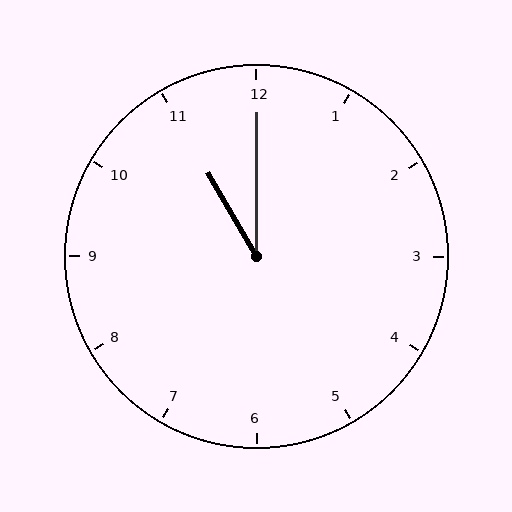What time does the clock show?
11:00.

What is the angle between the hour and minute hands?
Approximately 30 degrees.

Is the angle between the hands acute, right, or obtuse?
It is acute.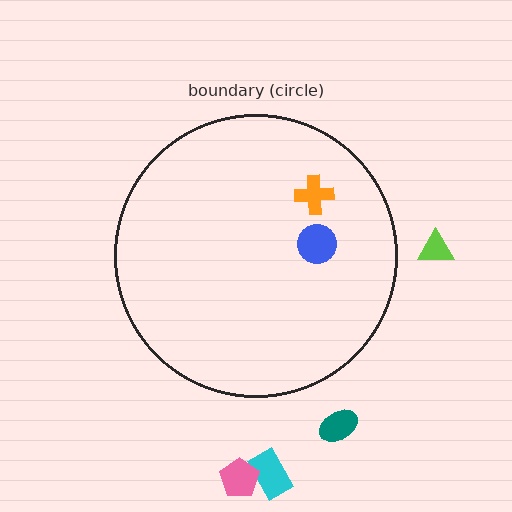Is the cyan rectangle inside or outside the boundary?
Outside.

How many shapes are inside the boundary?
2 inside, 4 outside.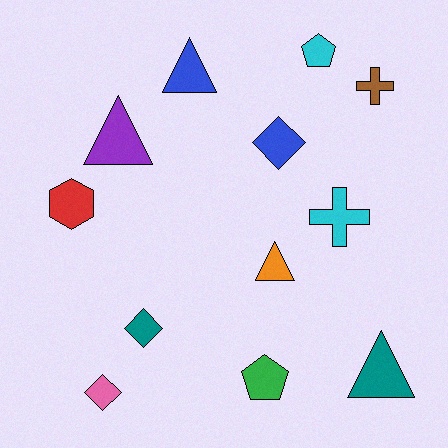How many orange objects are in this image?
There is 1 orange object.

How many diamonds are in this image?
There are 3 diamonds.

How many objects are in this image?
There are 12 objects.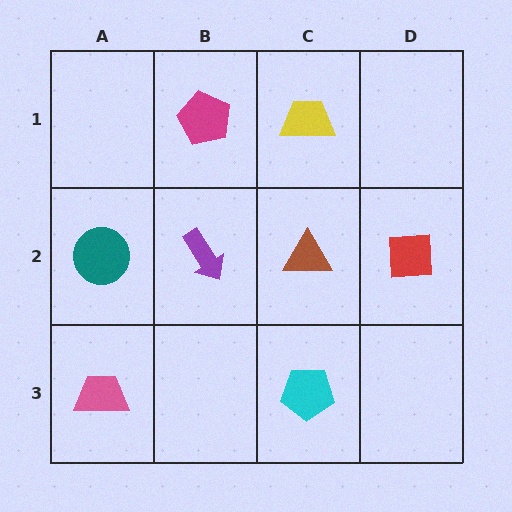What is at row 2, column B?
A purple arrow.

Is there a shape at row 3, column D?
No, that cell is empty.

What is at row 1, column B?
A magenta pentagon.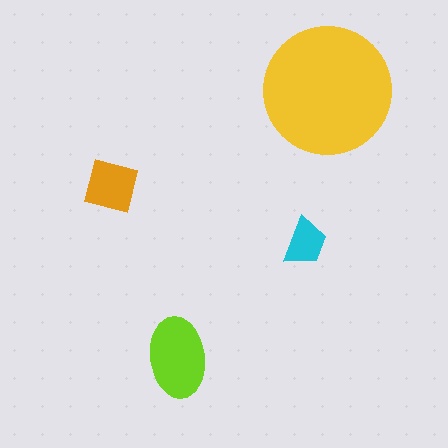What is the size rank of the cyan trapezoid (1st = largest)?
4th.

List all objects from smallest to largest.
The cyan trapezoid, the orange square, the lime ellipse, the yellow circle.